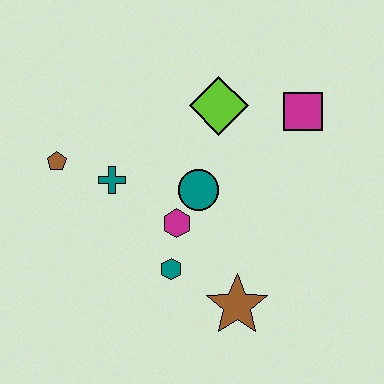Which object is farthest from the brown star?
The brown pentagon is farthest from the brown star.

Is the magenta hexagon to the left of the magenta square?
Yes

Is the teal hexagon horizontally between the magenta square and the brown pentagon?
Yes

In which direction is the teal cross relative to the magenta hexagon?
The teal cross is to the left of the magenta hexagon.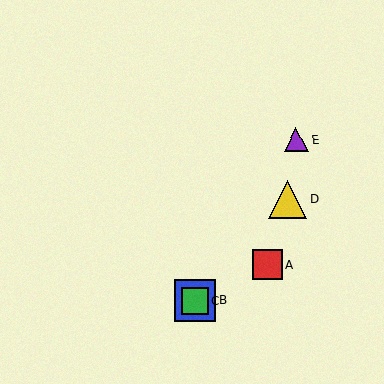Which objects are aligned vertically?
Objects B, C are aligned vertically.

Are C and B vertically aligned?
Yes, both are at x≈195.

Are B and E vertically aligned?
No, B is at x≈195 and E is at x≈296.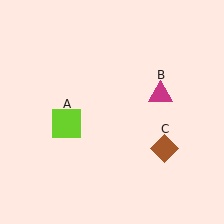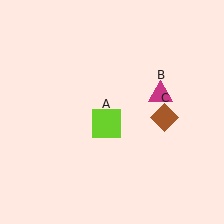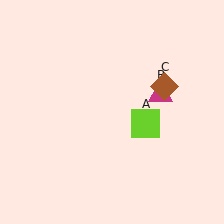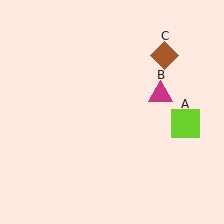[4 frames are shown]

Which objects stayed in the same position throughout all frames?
Magenta triangle (object B) remained stationary.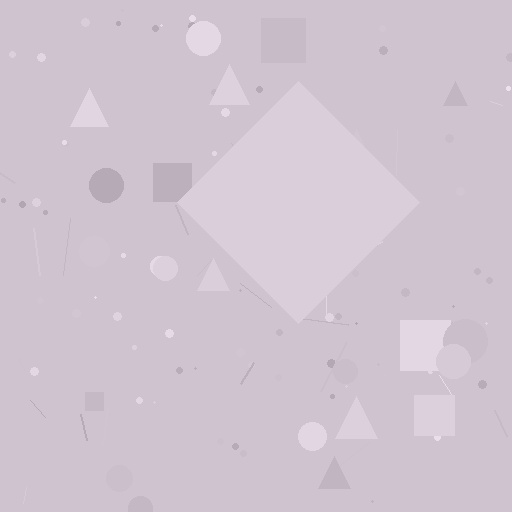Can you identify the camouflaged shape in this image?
The camouflaged shape is a diamond.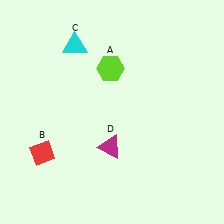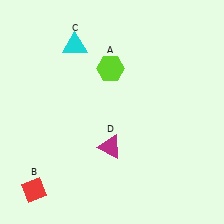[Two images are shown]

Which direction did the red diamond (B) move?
The red diamond (B) moved down.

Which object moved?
The red diamond (B) moved down.